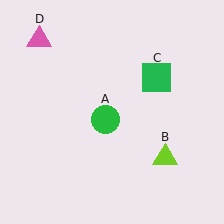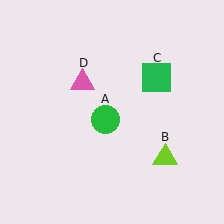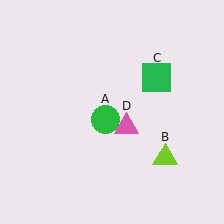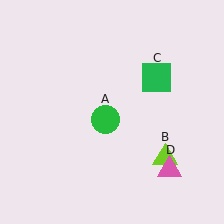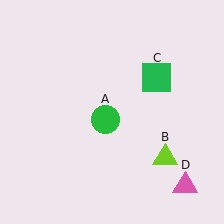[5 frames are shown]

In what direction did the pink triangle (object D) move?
The pink triangle (object D) moved down and to the right.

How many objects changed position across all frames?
1 object changed position: pink triangle (object D).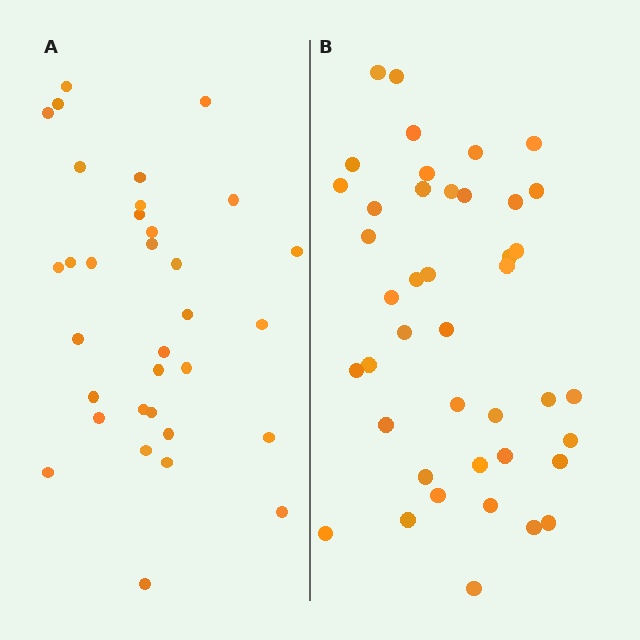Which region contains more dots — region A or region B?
Region B (the right region) has more dots.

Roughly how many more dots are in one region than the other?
Region B has roughly 8 or so more dots than region A.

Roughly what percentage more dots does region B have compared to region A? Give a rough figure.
About 25% more.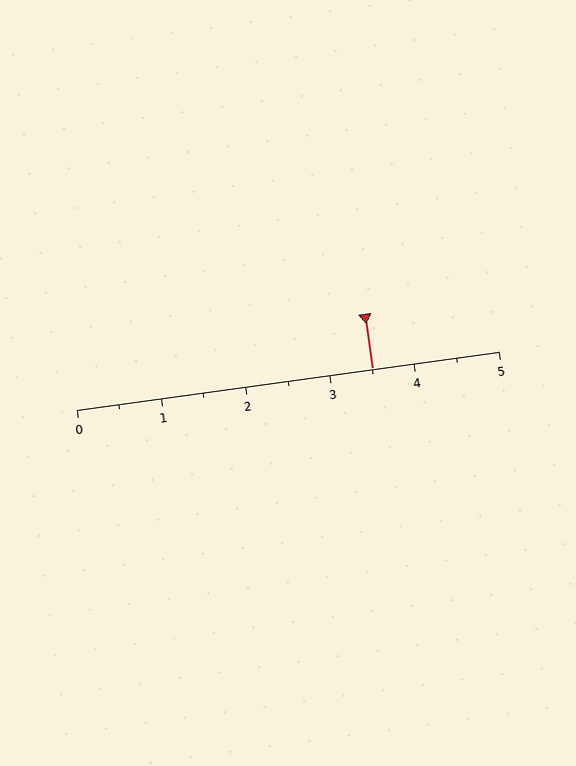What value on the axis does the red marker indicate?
The marker indicates approximately 3.5.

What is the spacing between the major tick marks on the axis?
The major ticks are spaced 1 apart.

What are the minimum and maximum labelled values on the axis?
The axis runs from 0 to 5.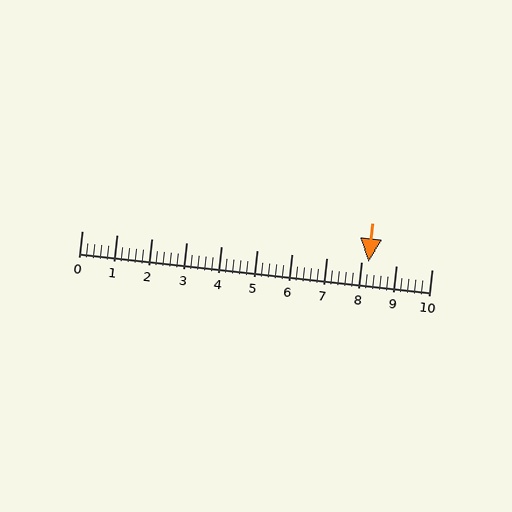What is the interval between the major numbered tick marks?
The major tick marks are spaced 1 units apart.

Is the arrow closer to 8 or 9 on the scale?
The arrow is closer to 8.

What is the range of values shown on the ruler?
The ruler shows values from 0 to 10.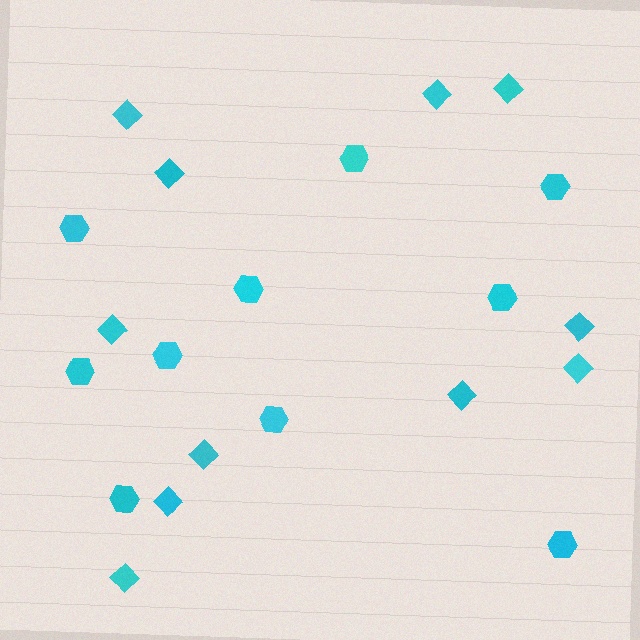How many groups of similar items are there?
There are 2 groups: one group of diamonds (11) and one group of hexagons (10).